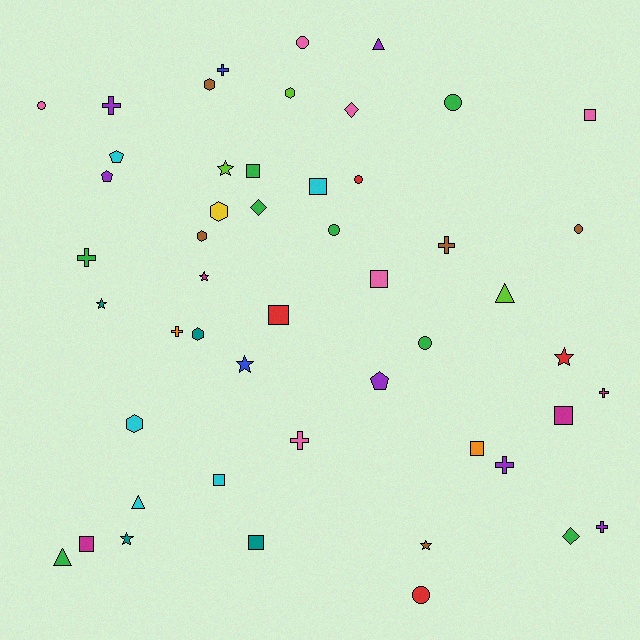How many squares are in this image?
There are 10 squares.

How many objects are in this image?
There are 50 objects.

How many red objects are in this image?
There are 4 red objects.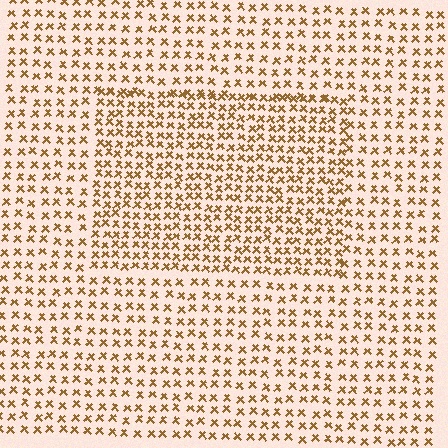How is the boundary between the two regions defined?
The boundary is defined by a change in element density (approximately 1.5x ratio). All elements are the same color, size, and shape.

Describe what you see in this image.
The image contains small brown elements arranged at two different densities. A rectangle-shaped region is visible where the elements are more densely packed than the surrounding area.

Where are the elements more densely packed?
The elements are more densely packed inside the rectangle boundary.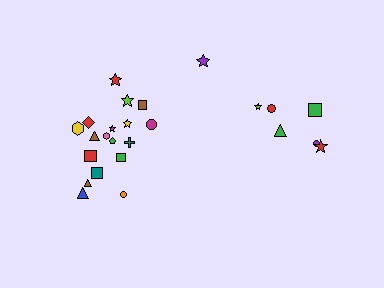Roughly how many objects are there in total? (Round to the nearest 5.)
Roughly 25 objects in total.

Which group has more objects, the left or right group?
The left group.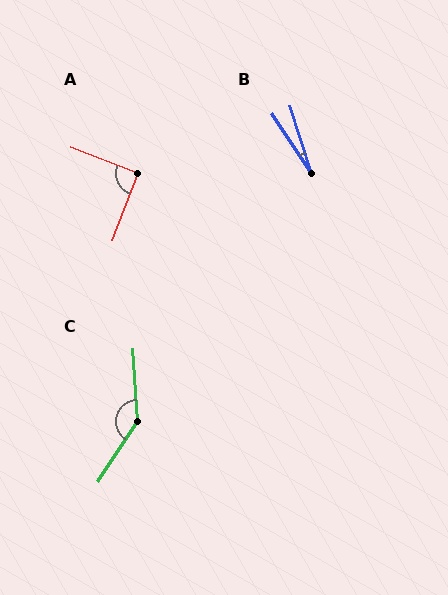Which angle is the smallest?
B, at approximately 16 degrees.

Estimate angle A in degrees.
Approximately 91 degrees.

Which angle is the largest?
C, at approximately 144 degrees.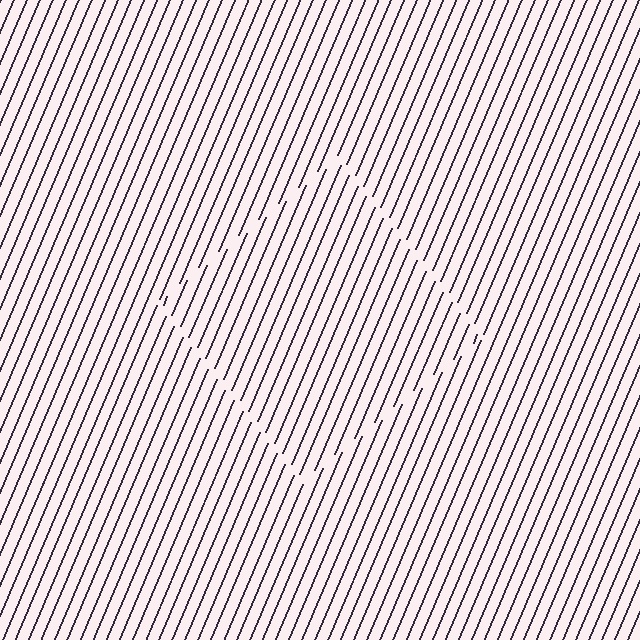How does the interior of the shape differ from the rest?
The interior of the shape contains the same grating, shifted by half a period — the contour is defined by the phase discontinuity where line-ends from the inner and outer gratings abut.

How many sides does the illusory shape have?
4 sides — the line-ends trace a square.